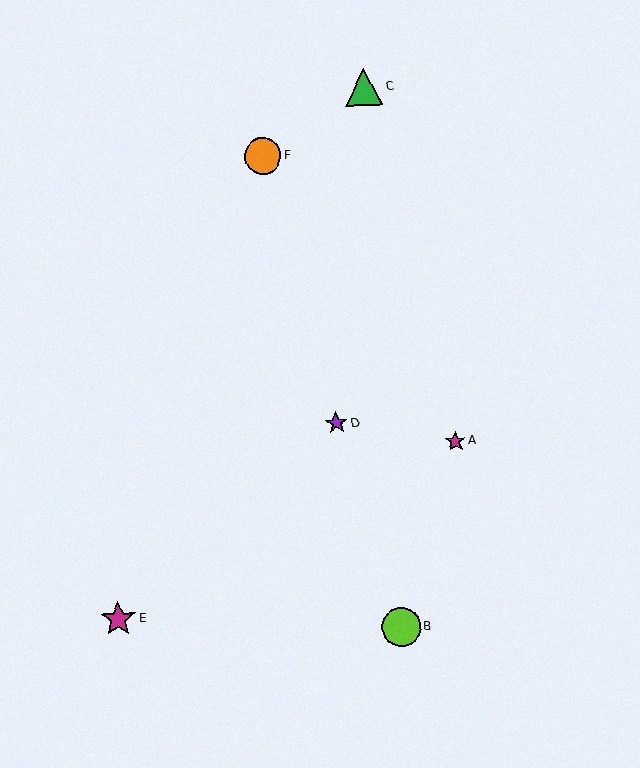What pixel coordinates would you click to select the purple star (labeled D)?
Click at (336, 423) to select the purple star D.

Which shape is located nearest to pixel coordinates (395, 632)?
The lime circle (labeled B) at (401, 627) is nearest to that location.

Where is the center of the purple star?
The center of the purple star is at (336, 423).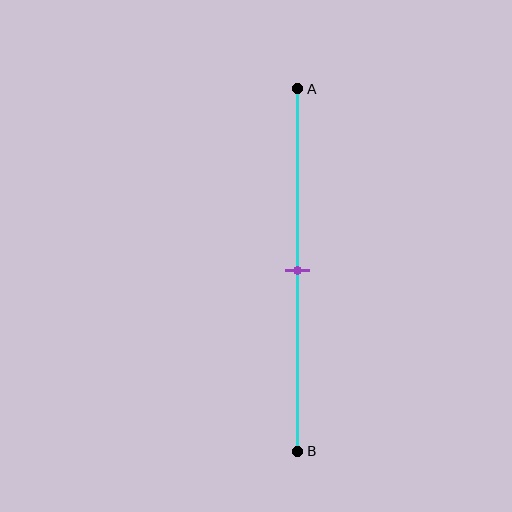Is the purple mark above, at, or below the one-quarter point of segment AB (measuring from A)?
The purple mark is below the one-quarter point of segment AB.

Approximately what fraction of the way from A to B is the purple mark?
The purple mark is approximately 50% of the way from A to B.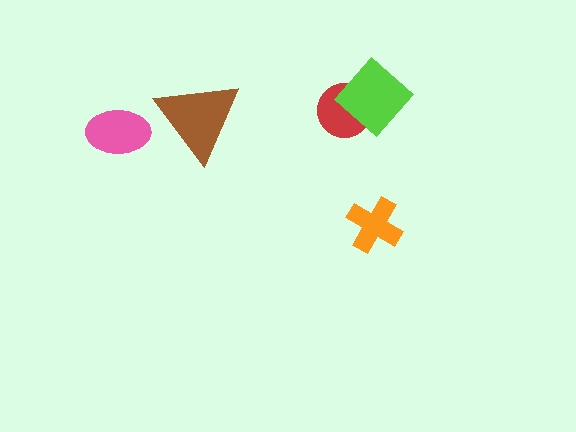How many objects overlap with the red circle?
1 object overlaps with the red circle.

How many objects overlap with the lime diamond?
1 object overlaps with the lime diamond.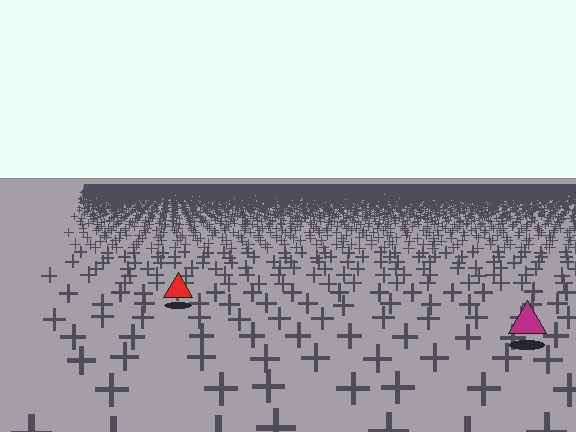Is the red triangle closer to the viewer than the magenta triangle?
No. The magenta triangle is closer — you can tell from the texture gradient: the ground texture is coarser near it.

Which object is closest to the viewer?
The magenta triangle is closest. The texture marks near it are larger and more spread out.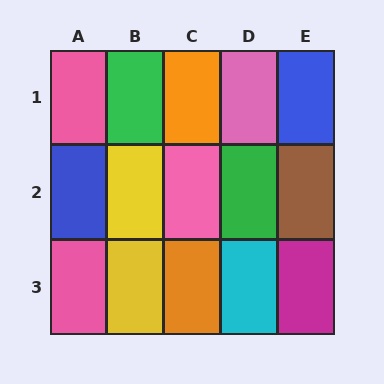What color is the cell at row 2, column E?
Brown.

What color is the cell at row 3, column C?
Orange.